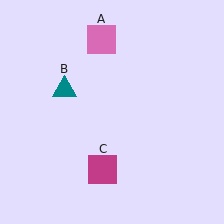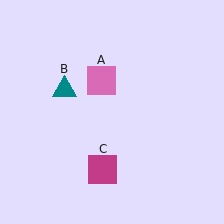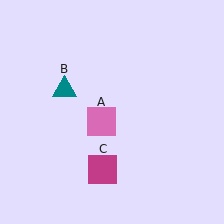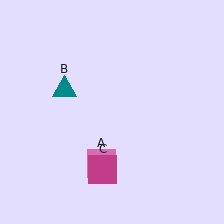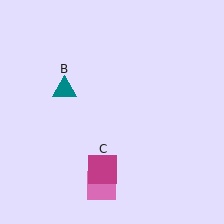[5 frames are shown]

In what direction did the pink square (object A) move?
The pink square (object A) moved down.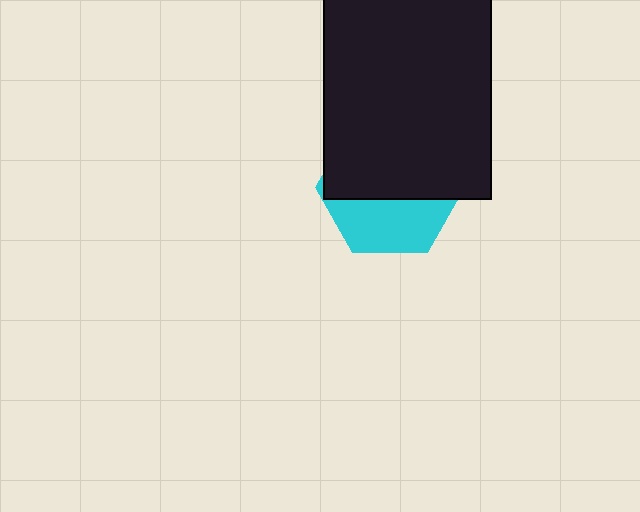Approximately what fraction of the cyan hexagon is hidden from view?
Roughly 60% of the cyan hexagon is hidden behind the black rectangle.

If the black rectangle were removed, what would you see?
You would see the complete cyan hexagon.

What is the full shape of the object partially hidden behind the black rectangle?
The partially hidden object is a cyan hexagon.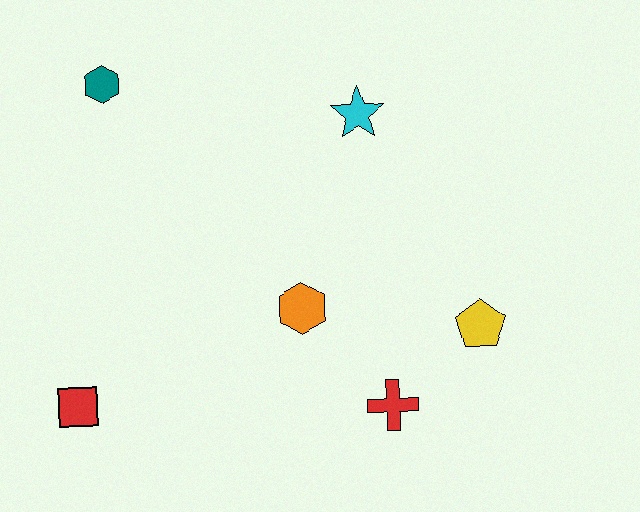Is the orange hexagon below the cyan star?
Yes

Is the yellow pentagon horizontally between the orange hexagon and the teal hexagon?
No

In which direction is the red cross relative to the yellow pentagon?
The red cross is to the left of the yellow pentagon.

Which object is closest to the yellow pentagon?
The red cross is closest to the yellow pentagon.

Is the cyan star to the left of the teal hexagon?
No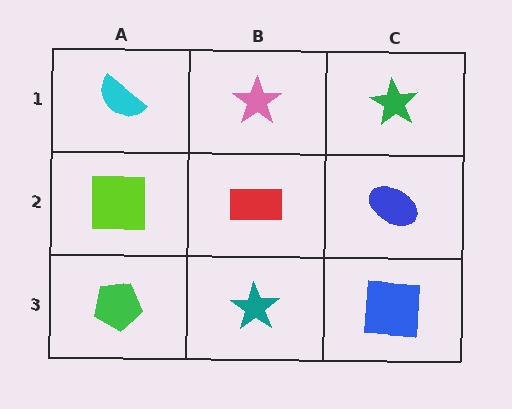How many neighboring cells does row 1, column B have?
3.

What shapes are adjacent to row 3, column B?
A red rectangle (row 2, column B), a green pentagon (row 3, column A), a blue square (row 3, column C).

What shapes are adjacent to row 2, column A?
A cyan semicircle (row 1, column A), a green pentagon (row 3, column A), a red rectangle (row 2, column B).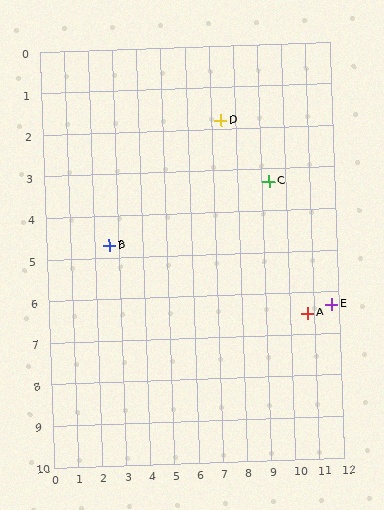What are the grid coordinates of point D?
Point D is at approximately (7.4, 1.8).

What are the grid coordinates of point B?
Point B is at approximately (2.6, 4.7).